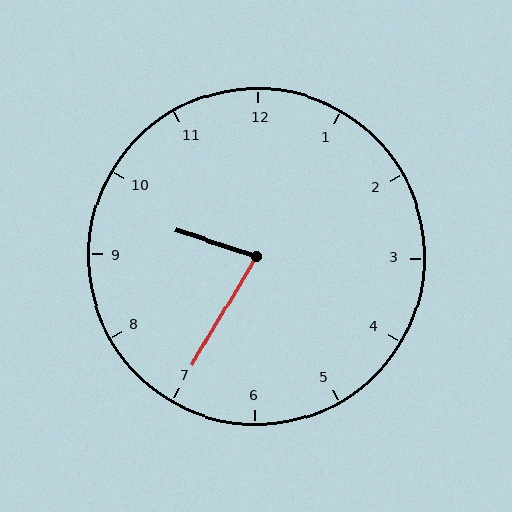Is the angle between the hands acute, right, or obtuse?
It is acute.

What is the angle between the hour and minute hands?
Approximately 78 degrees.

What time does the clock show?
9:35.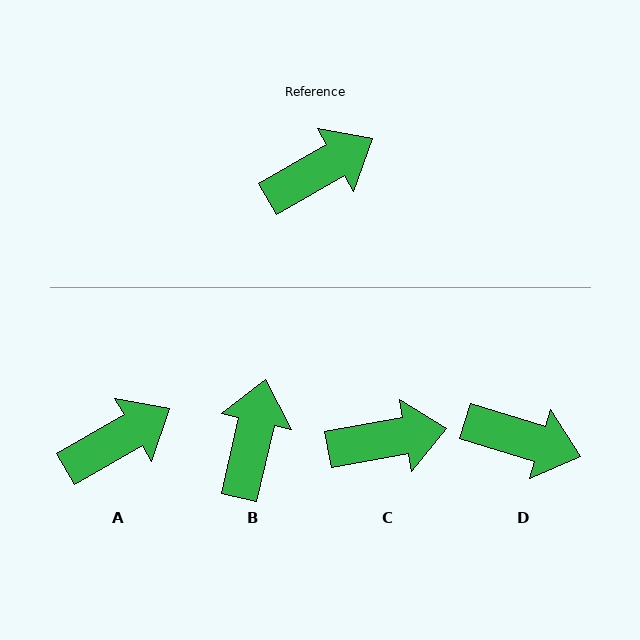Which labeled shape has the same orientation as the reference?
A.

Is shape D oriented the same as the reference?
No, it is off by about 47 degrees.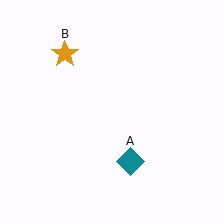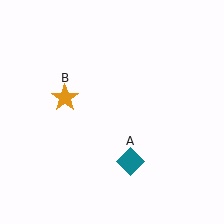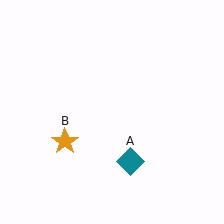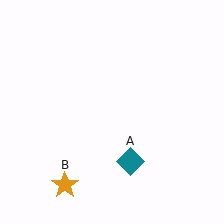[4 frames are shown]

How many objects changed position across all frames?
1 object changed position: orange star (object B).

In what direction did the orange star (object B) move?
The orange star (object B) moved down.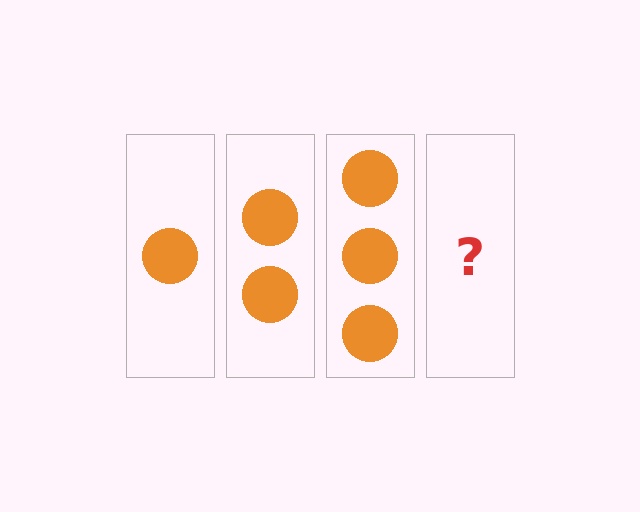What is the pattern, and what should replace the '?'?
The pattern is that each step adds one more circle. The '?' should be 4 circles.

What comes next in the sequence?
The next element should be 4 circles.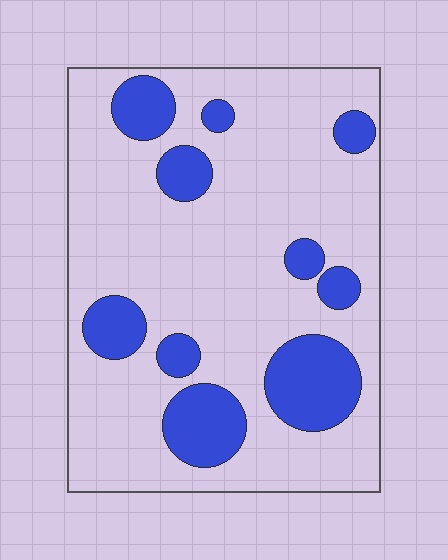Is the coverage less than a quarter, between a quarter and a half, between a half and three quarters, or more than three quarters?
Less than a quarter.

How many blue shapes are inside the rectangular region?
10.